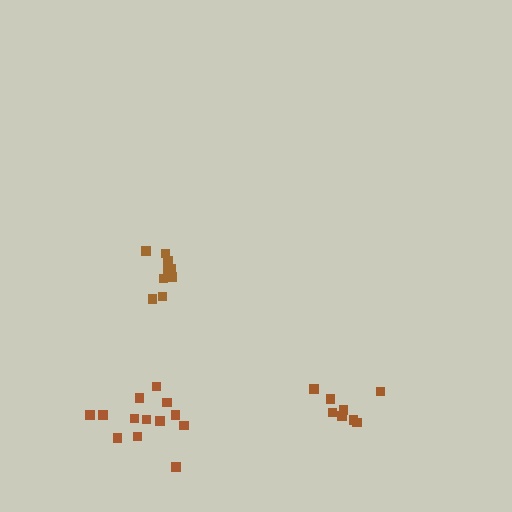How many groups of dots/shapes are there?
There are 3 groups.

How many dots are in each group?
Group 1: 8 dots, Group 2: 11 dots, Group 3: 13 dots (32 total).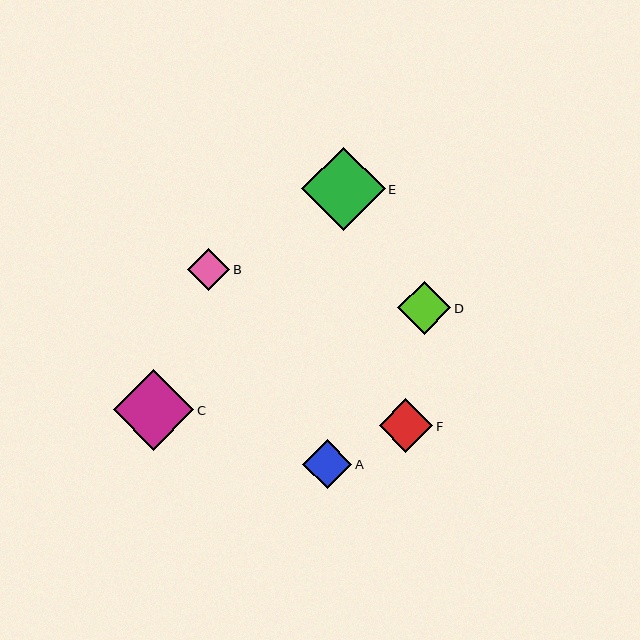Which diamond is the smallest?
Diamond B is the smallest with a size of approximately 42 pixels.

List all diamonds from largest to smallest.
From largest to smallest: E, C, D, F, A, B.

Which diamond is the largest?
Diamond E is the largest with a size of approximately 84 pixels.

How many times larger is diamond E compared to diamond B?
Diamond E is approximately 2.0 times the size of diamond B.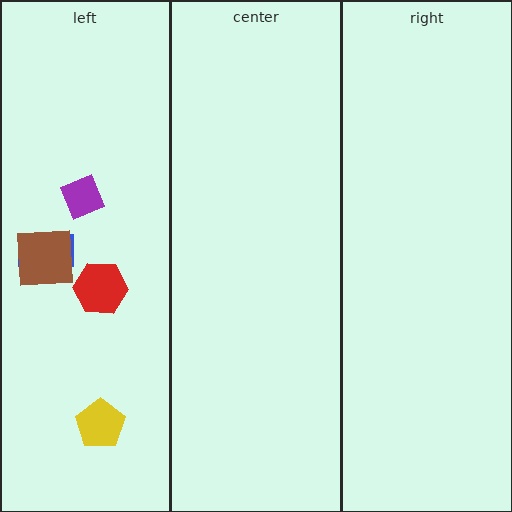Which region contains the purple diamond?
The left region.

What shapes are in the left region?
The blue rectangle, the purple diamond, the brown square, the yellow pentagon, the red hexagon.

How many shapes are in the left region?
5.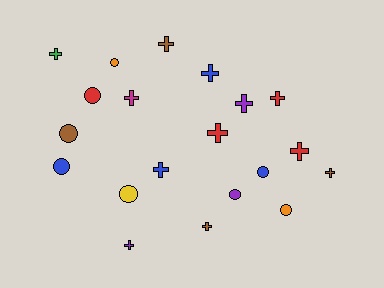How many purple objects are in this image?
There are 3 purple objects.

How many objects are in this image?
There are 20 objects.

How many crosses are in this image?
There are 12 crosses.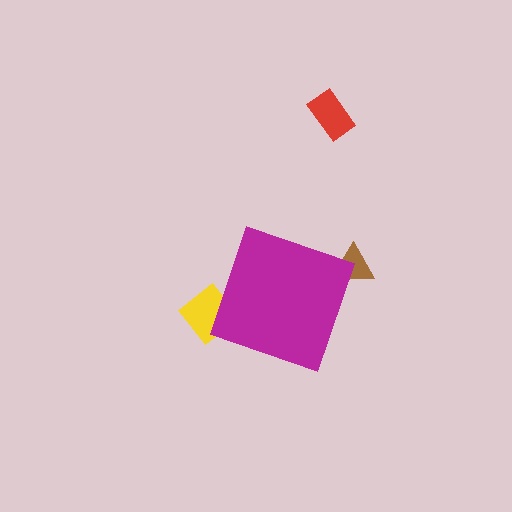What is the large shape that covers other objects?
A magenta diamond.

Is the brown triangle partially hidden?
Yes, the brown triangle is partially hidden behind the magenta diamond.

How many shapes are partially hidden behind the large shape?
2 shapes are partially hidden.